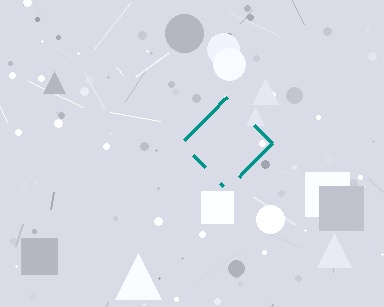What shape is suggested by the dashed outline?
The dashed outline suggests a diamond.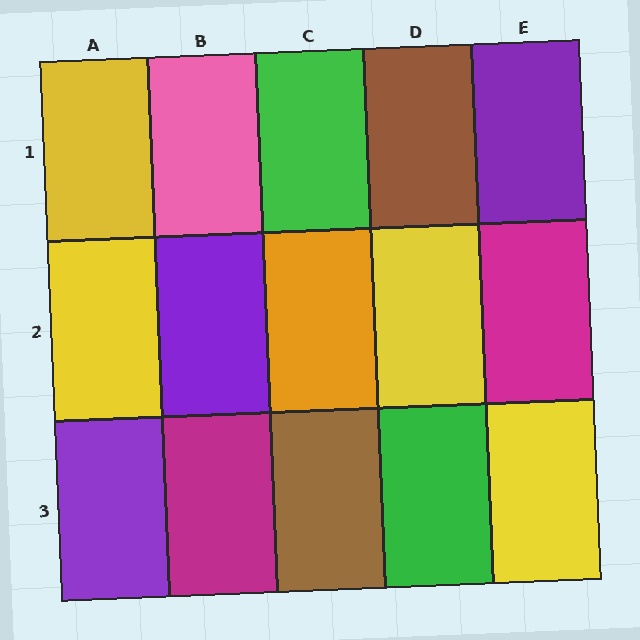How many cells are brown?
2 cells are brown.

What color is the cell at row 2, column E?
Magenta.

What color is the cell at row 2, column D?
Yellow.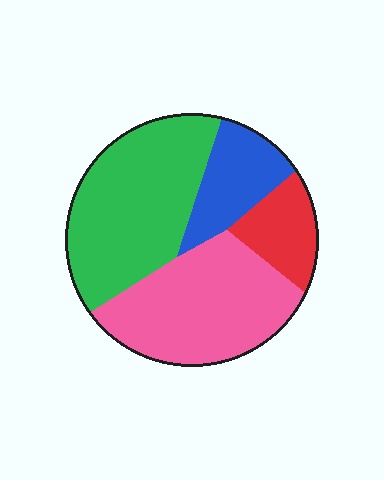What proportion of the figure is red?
Red covers roughly 10% of the figure.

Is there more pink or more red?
Pink.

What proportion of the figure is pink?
Pink takes up about one third (1/3) of the figure.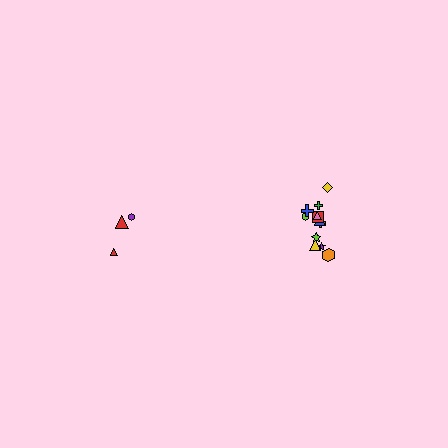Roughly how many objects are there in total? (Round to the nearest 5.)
Roughly 15 objects in total.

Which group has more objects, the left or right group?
The right group.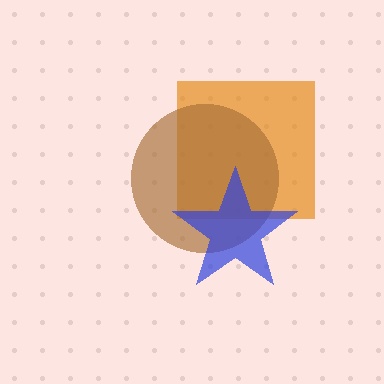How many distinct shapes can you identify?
There are 3 distinct shapes: an orange square, a brown circle, a blue star.